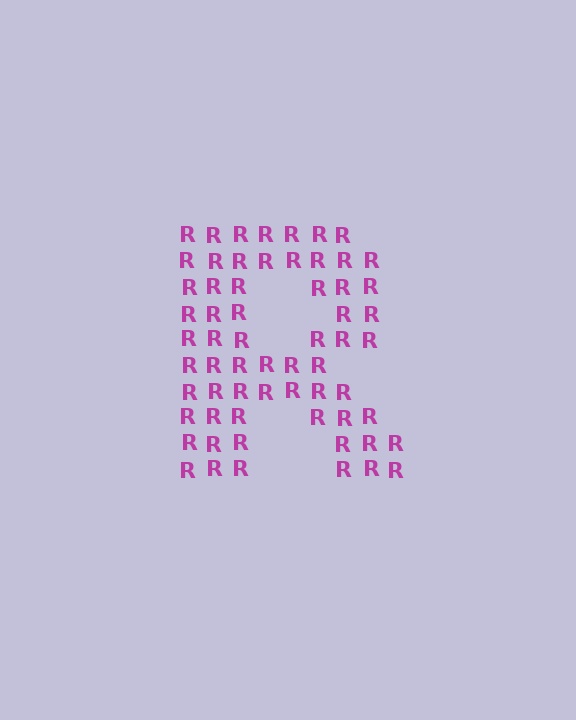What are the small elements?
The small elements are letter R's.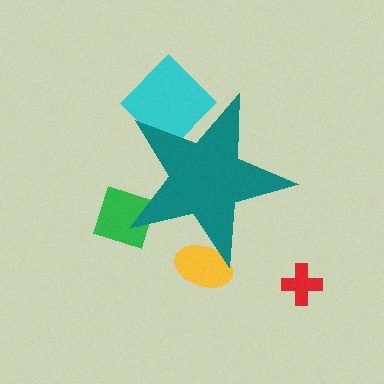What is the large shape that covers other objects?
A teal star.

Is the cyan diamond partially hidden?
Yes, the cyan diamond is partially hidden behind the teal star.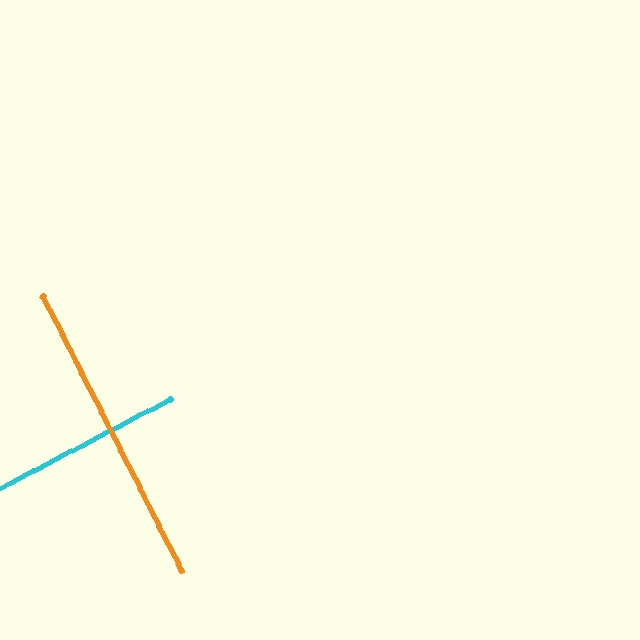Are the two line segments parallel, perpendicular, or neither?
Perpendicular — they meet at approximately 89°.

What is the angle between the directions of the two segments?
Approximately 89 degrees.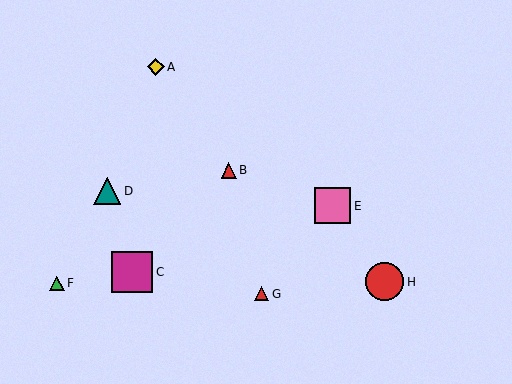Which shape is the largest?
The magenta square (labeled C) is the largest.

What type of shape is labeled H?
Shape H is a red circle.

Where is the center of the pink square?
The center of the pink square is at (333, 206).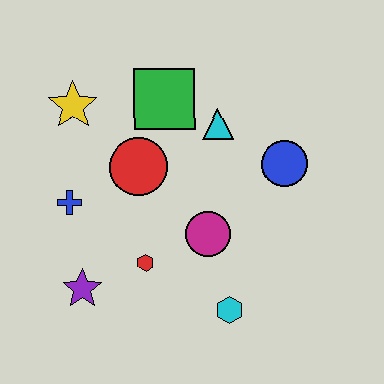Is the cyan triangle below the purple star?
No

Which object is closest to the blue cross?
The red circle is closest to the blue cross.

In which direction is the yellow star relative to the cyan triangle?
The yellow star is to the left of the cyan triangle.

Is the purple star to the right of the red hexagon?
No